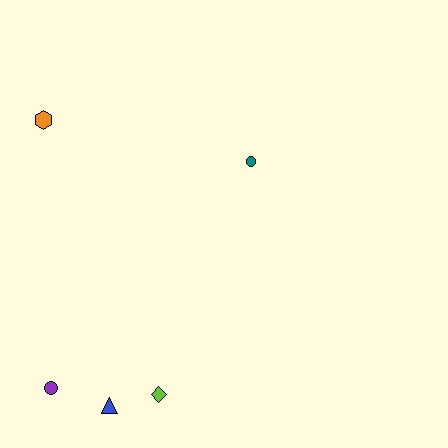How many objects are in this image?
There are 5 objects.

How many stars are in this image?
There are no stars.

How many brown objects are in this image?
There are no brown objects.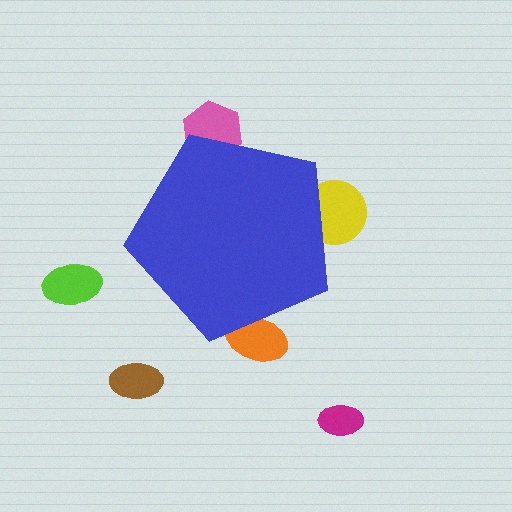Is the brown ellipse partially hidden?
No, the brown ellipse is fully visible.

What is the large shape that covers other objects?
A blue pentagon.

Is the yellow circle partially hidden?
Yes, the yellow circle is partially hidden behind the blue pentagon.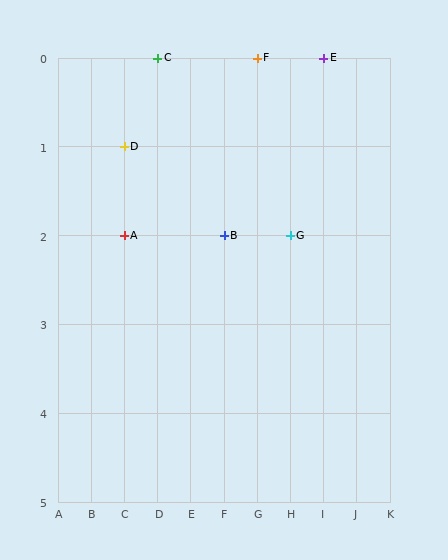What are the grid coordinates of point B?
Point B is at grid coordinates (F, 2).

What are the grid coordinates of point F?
Point F is at grid coordinates (G, 0).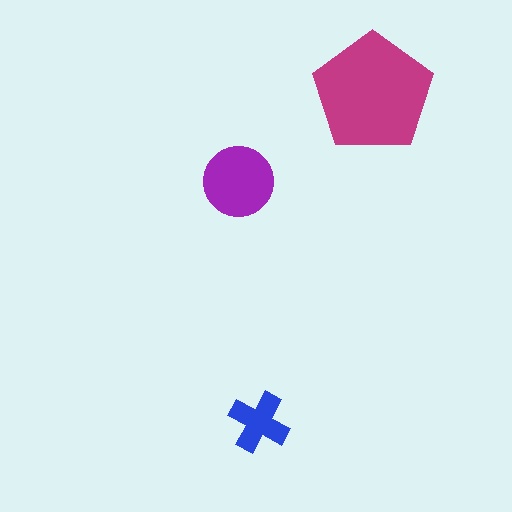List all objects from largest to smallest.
The magenta pentagon, the purple circle, the blue cross.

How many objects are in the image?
There are 3 objects in the image.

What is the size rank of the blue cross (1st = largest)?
3rd.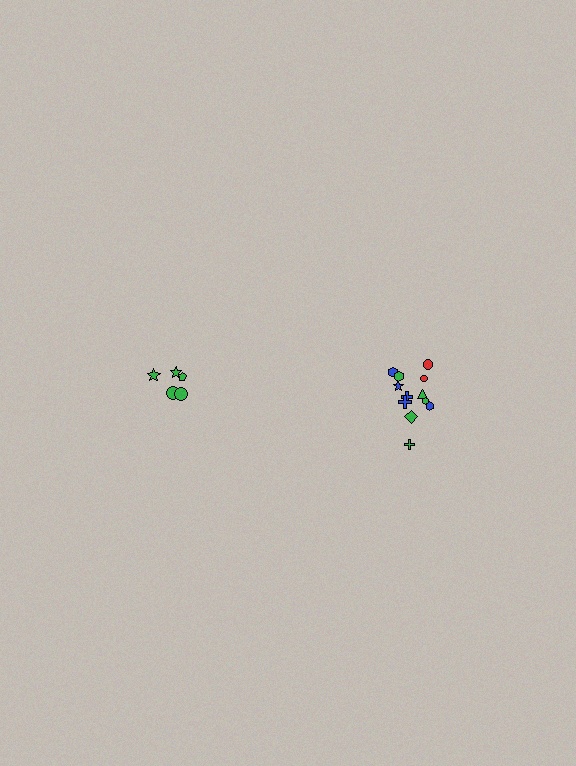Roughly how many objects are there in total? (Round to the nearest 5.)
Roughly 15 objects in total.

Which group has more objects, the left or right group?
The right group.